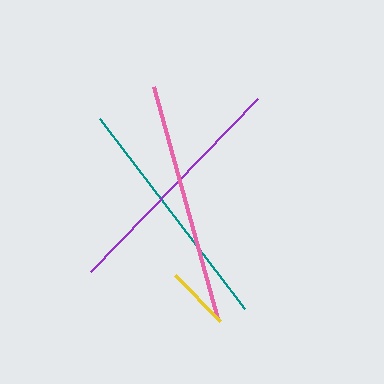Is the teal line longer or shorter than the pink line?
The pink line is longer than the teal line.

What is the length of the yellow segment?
The yellow segment is approximately 65 pixels long.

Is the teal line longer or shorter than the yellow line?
The teal line is longer than the yellow line.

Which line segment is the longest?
The purple line is the longest at approximately 241 pixels.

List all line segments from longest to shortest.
From longest to shortest: purple, pink, teal, yellow.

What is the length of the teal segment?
The teal segment is approximately 239 pixels long.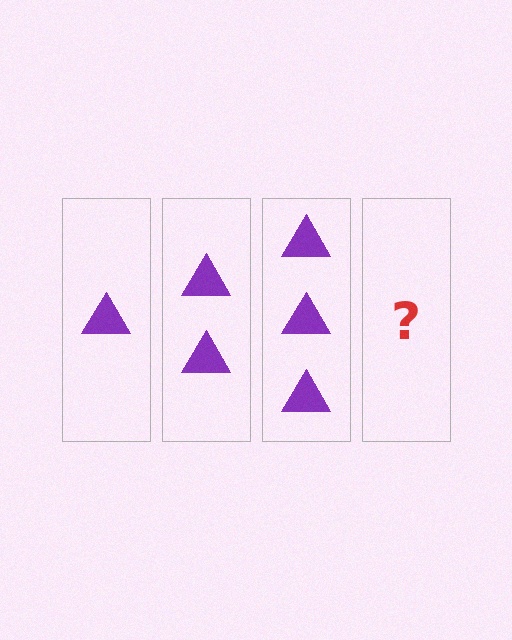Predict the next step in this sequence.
The next step is 4 triangles.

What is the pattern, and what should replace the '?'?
The pattern is that each step adds one more triangle. The '?' should be 4 triangles.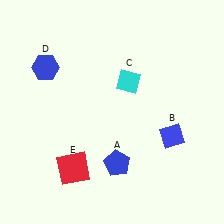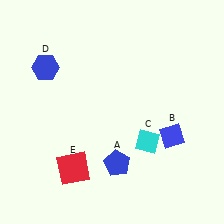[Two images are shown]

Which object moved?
The cyan diamond (C) moved down.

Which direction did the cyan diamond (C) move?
The cyan diamond (C) moved down.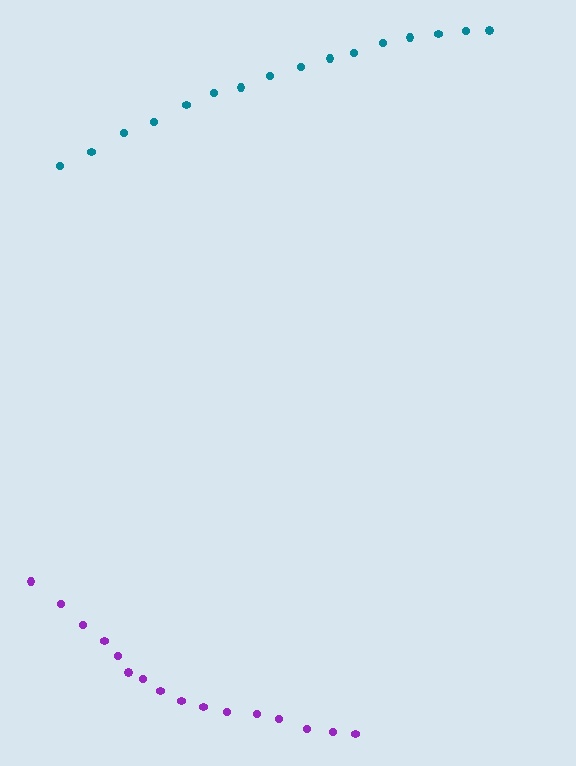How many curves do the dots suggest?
There are 2 distinct paths.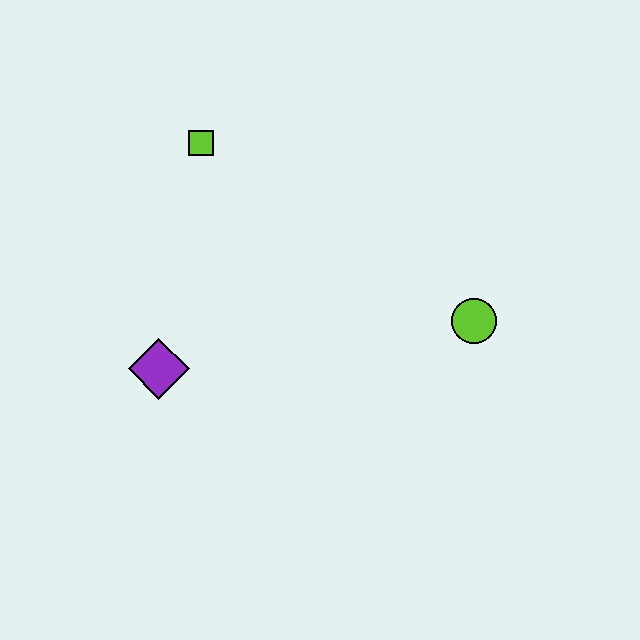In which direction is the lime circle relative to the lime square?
The lime circle is to the right of the lime square.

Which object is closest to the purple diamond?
The lime square is closest to the purple diamond.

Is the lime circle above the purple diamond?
Yes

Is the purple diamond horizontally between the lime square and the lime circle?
No